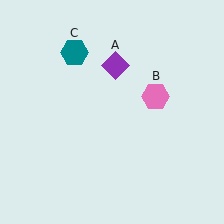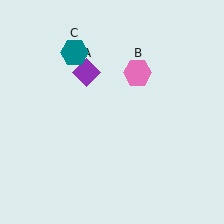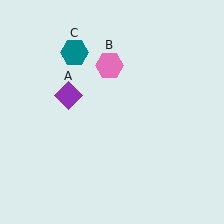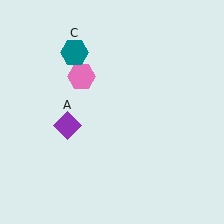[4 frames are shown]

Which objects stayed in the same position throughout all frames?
Teal hexagon (object C) remained stationary.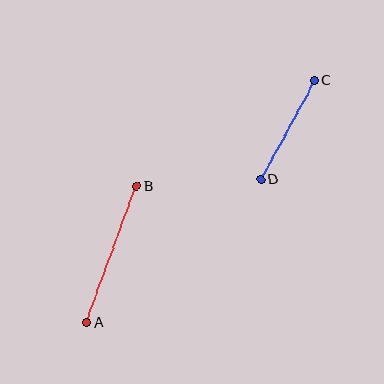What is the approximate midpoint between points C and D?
The midpoint is at approximately (288, 130) pixels.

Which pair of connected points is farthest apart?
Points A and B are farthest apart.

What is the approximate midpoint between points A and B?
The midpoint is at approximately (112, 255) pixels.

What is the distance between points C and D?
The distance is approximately 113 pixels.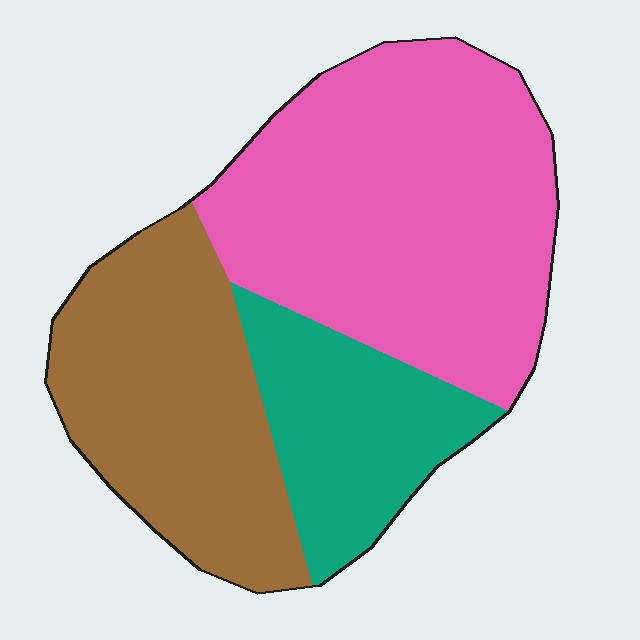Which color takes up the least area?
Teal, at roughly 20%.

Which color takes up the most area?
Pink, at roughly 50%.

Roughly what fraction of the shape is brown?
Brown takes up between a sixth and a third of the shape.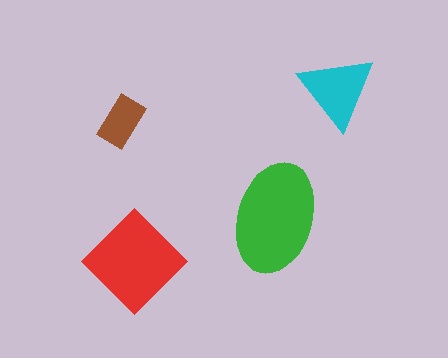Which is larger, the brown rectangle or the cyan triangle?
The cyan triangle.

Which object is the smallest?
The brown rectangle.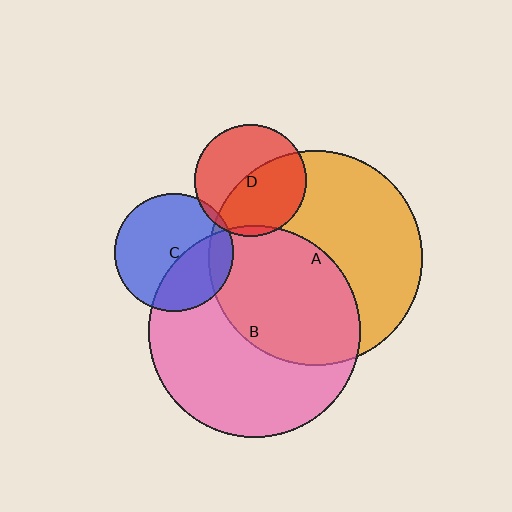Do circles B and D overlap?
Yes.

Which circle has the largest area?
Circle A (orange).